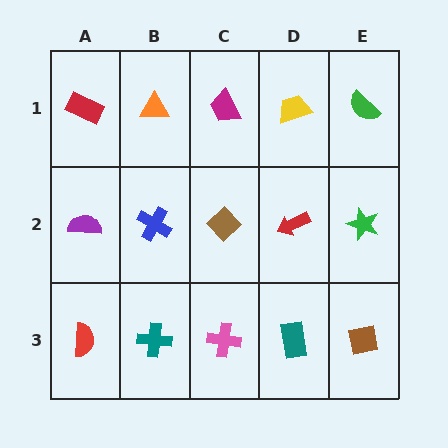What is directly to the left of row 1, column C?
An orange triangle.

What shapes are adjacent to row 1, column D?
A red arrow (row 2, column D), a magenta trapezoid (row 1, column C), a green semicircle (row 1, column E).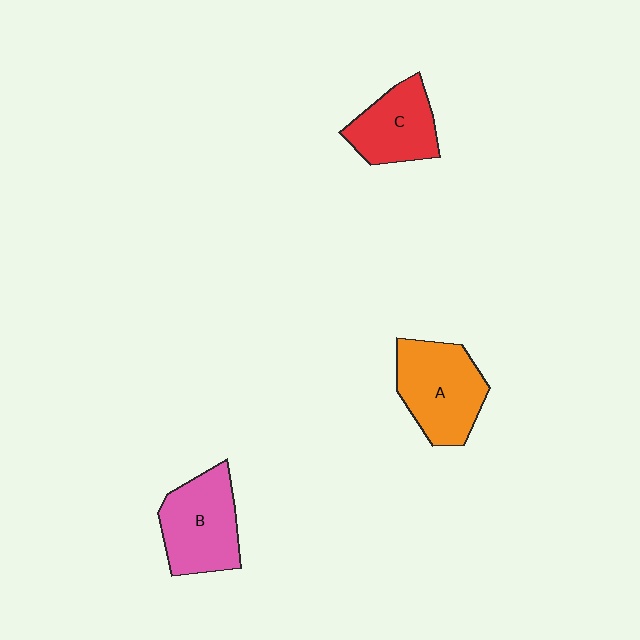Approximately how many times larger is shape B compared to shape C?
Approximately 1.2 times.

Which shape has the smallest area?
Shape C (red).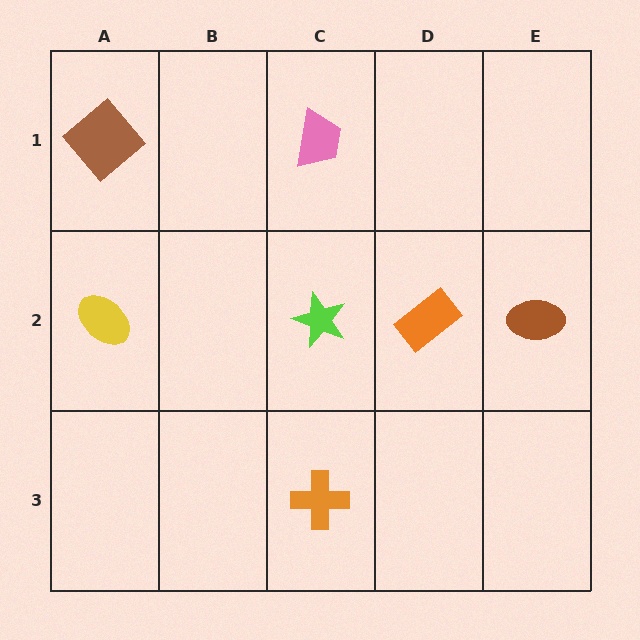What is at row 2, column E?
A brown ellipse.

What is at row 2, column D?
An orange rectangle.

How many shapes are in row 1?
2 shapes.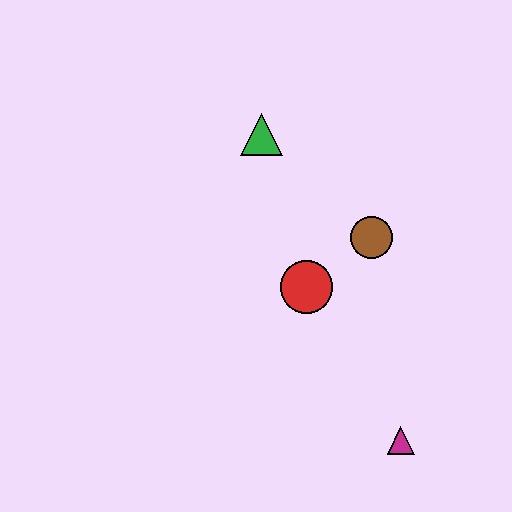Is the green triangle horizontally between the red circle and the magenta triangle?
No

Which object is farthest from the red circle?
The magenta triangle is farthest from the red circle.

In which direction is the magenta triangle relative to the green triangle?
The magenta triangle is below the green triangle.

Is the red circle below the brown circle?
Yes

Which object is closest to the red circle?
The brown circle is closest to the red circle.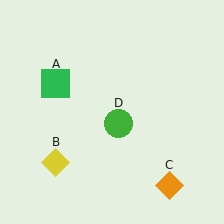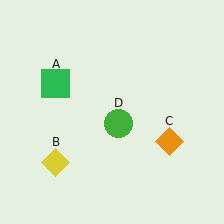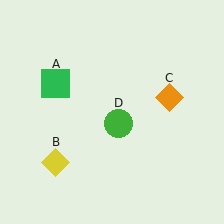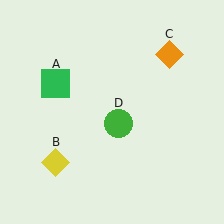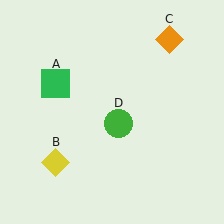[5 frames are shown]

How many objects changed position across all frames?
1 object changed position: orange diamond (object C).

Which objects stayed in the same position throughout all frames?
Green square (object A) and yellow diamond (object B) and green circle (object D) remained stationary.